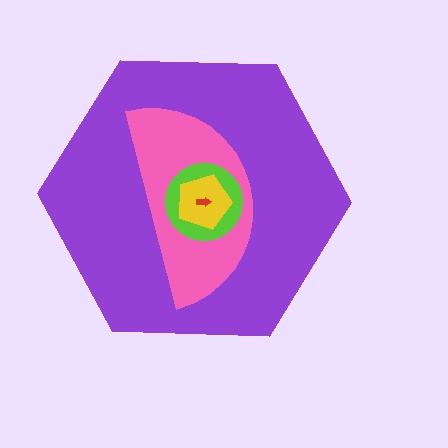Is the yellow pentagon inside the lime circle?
Yes.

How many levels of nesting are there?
5.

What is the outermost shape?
The purple hexagon.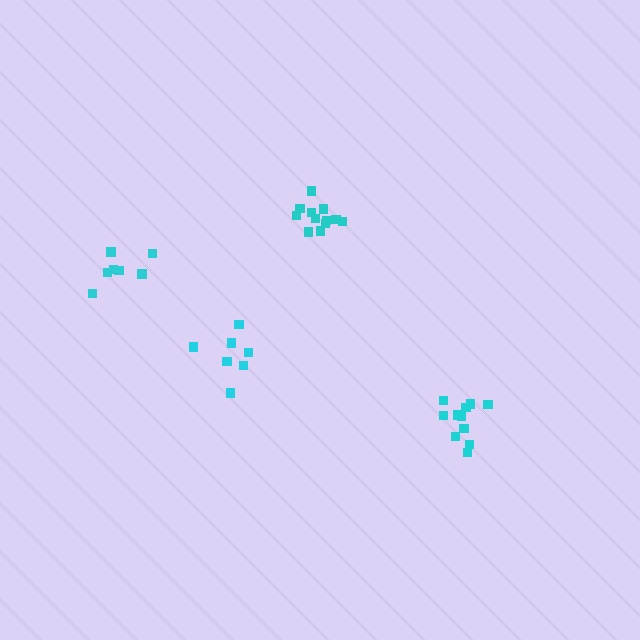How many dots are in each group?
Group 1: 7 dots, Group 2: 12 dots, Group 3: 11 dots, Group 4: 7 dots (37 total).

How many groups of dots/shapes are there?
There are 4 groups.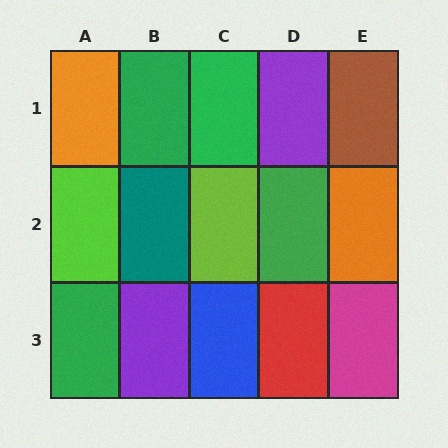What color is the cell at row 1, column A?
Orange.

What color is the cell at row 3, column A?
Green.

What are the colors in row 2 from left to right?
Lime, teal, lime, green, orange.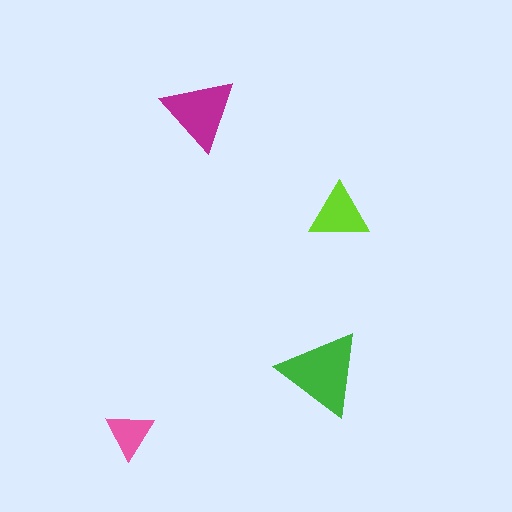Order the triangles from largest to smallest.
the green one, the magenta one, the lime one, the pink one.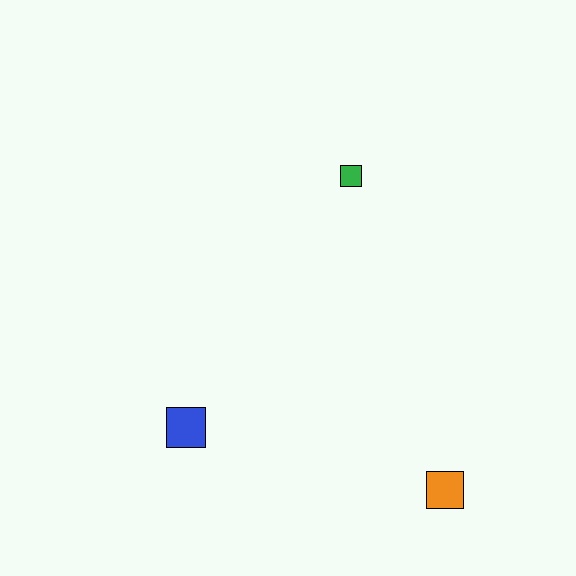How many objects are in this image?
There are 3 objects.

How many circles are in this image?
There are no circles.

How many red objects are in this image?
There are no red objects.